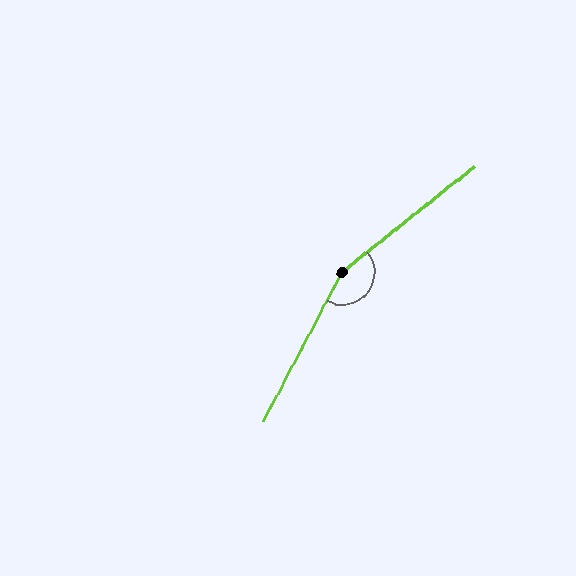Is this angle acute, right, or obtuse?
It is obtuse.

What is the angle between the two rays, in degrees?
Approximately 157 degrees.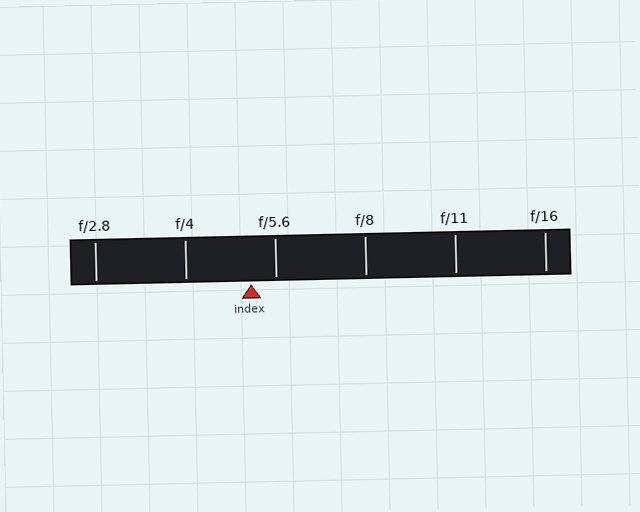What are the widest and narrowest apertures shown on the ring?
The widest aperture shown is f/2.8 and the narrowest is f/16.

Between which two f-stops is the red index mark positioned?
The index mark is between f/4 and f/5.6.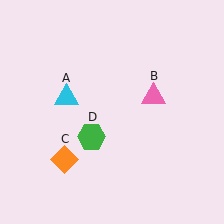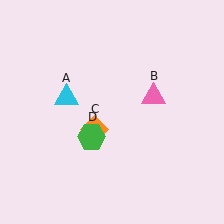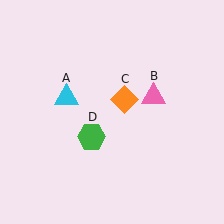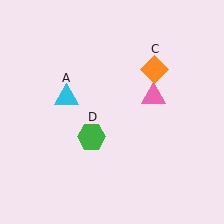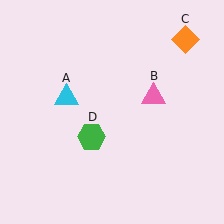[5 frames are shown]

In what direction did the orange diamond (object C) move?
The orange diamond (object C) moved up and to the right.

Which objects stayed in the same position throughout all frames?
Cyan triangle (object A) and pink triangle (object B) and green hexagon (object D) remained stationary.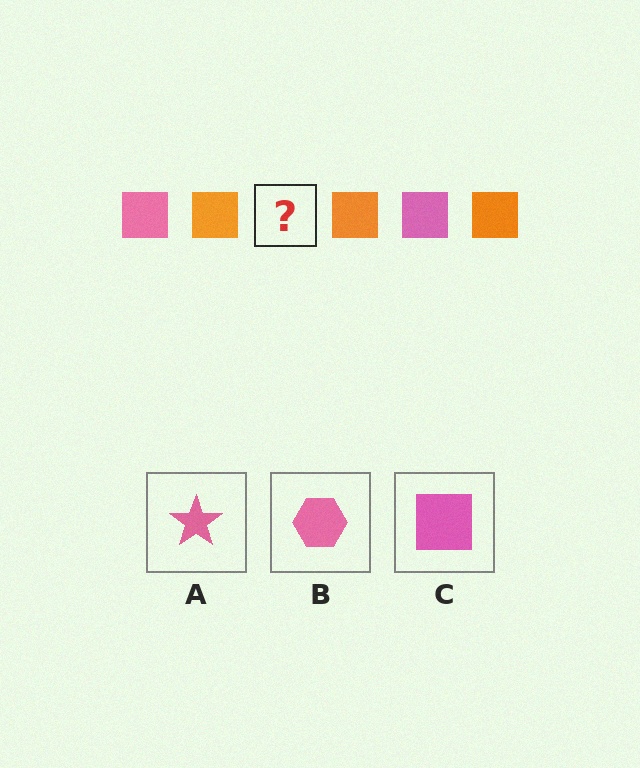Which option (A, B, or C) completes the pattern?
C.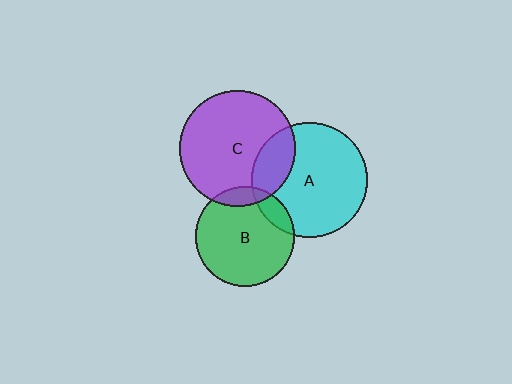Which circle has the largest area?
Circle C (purple).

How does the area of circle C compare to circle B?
Approximately 1.4 times.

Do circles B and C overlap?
Yes.